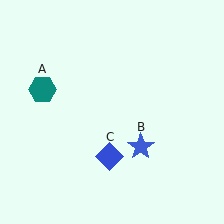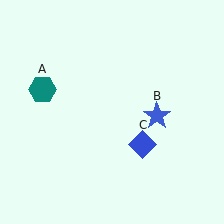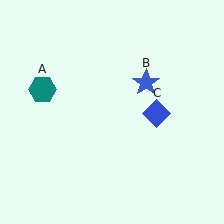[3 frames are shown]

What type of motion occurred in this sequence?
The blue star (object B), blue diamond (object C) rotated counterclockwise around the center of the scene.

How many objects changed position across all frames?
2 objects changed position: blue star (object B), blue diamond (object C).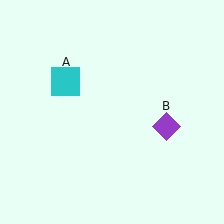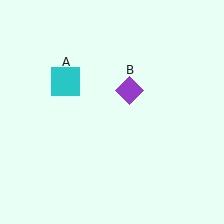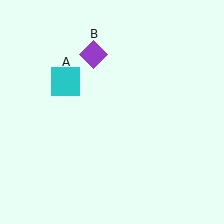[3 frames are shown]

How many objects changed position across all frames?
1 object changed position: purple diamond (object B).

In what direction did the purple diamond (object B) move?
The purple diamond (object B) moved up and to the left.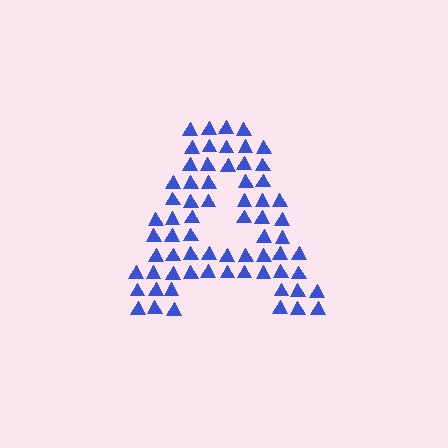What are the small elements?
The small elements are triangles.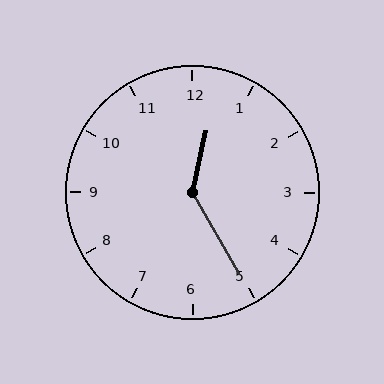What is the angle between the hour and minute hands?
Approximately 138 degrees.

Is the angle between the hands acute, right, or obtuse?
It is obtuse.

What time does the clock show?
12:25.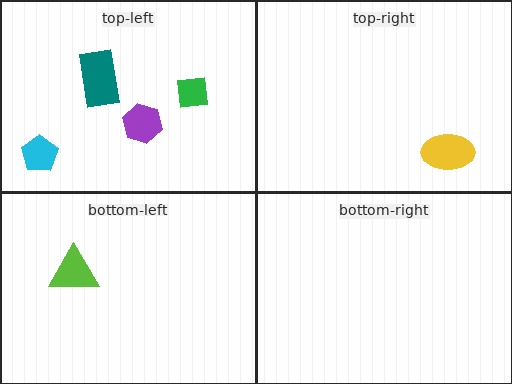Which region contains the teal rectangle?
The top-left region.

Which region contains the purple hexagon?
The top-left region.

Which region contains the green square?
The top-left region.